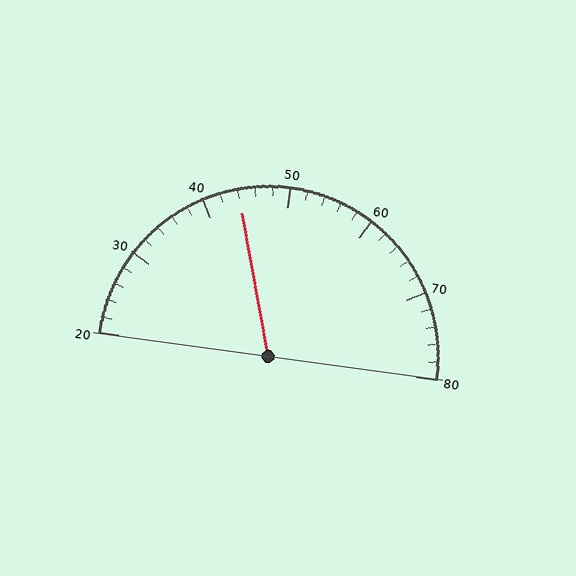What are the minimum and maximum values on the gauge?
The gauge ranges from 20 to 80.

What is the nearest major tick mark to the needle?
The nearest major tick mark is 40.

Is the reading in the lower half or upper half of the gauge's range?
The reading is in the lower half of the range (20 to 80).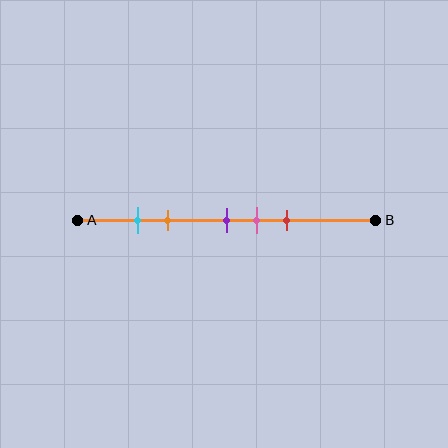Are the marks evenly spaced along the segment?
No, the marks are not evenly spaced.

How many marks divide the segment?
There are 5 marks dividing the segment.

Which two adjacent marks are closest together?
The cyan and orange marks are the closest adjacent pair.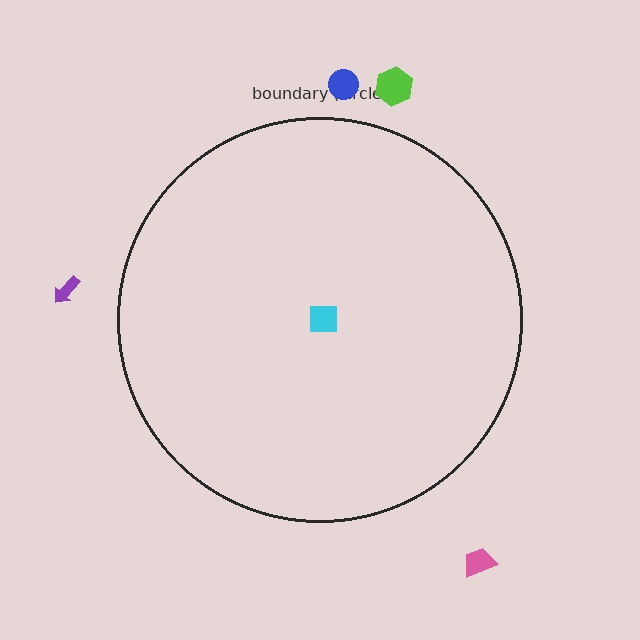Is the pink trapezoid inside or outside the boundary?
Outside.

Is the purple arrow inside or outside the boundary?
Outside.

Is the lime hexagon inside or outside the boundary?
Outside.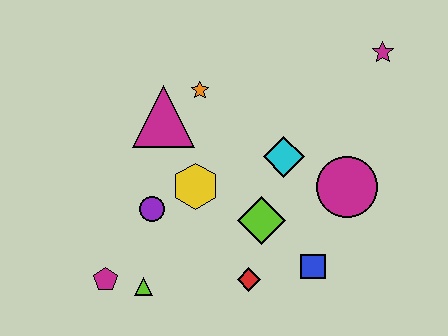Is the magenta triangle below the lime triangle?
No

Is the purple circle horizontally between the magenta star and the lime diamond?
No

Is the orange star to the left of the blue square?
Yes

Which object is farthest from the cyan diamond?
The magenta pentagon is farthest from the cyan diamond.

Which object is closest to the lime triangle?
The magenta pentagon is closest to the lime triangle.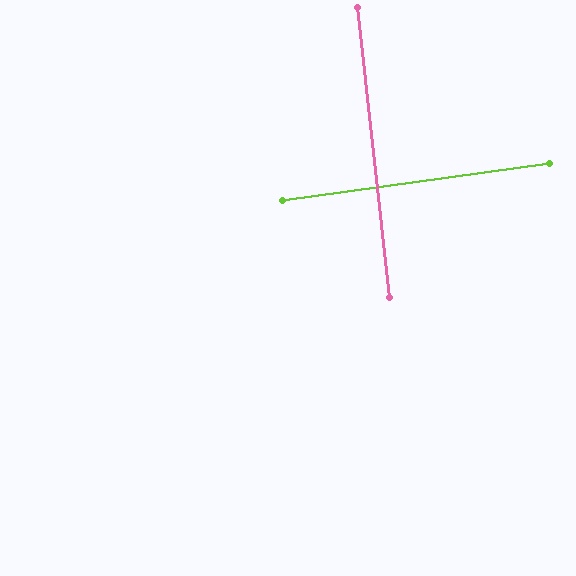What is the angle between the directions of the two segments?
Approximately 88 degrees.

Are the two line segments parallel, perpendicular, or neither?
Perpendicular — they meet at approximately 88°.